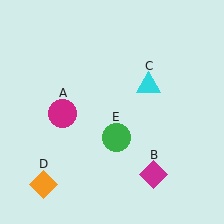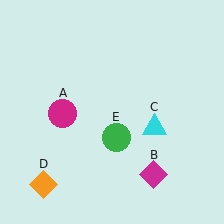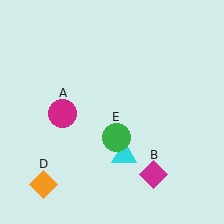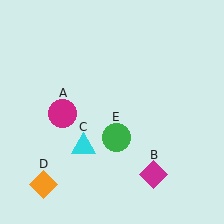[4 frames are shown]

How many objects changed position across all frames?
1 object changed position: cyan triangle (object C).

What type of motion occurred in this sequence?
The cyan triangle (object C) rotated clockwise around the center of the scene.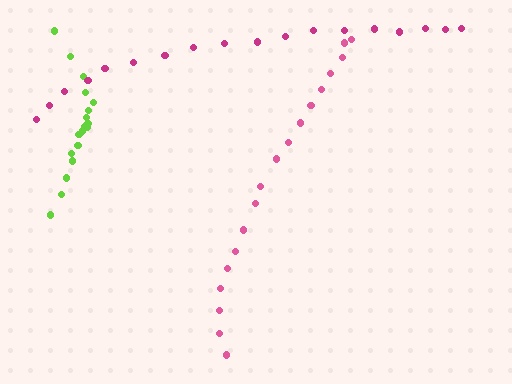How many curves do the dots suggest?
There are 3 distinct paths.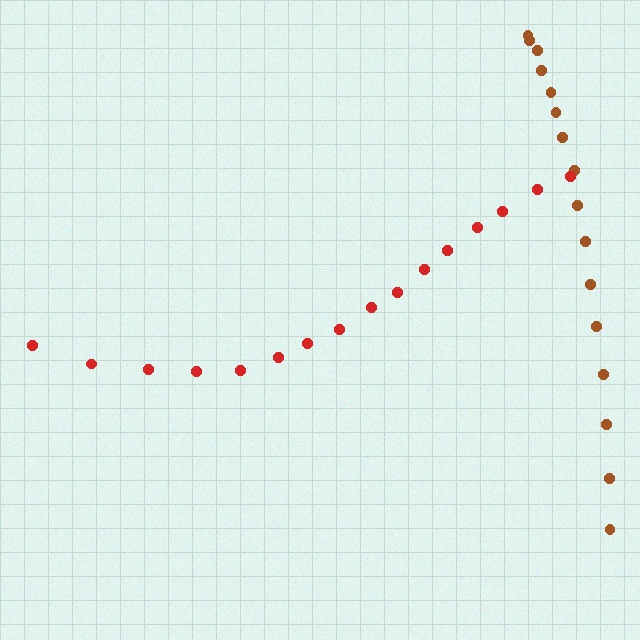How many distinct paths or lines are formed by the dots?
There are 2 distinct paths.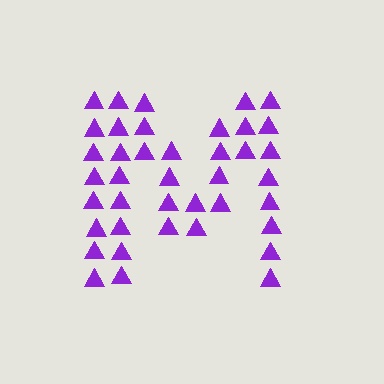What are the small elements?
The small elements are triangles.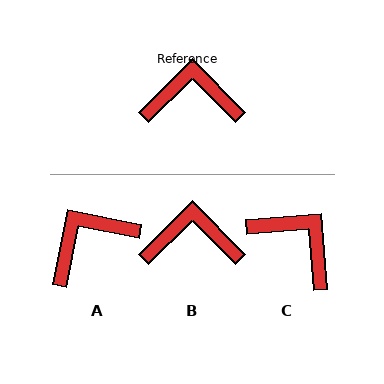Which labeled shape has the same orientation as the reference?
B.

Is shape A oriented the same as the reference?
No, it is off by about 34 degrees.